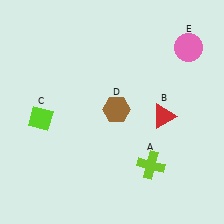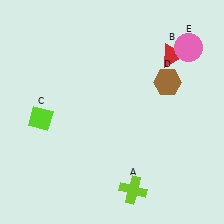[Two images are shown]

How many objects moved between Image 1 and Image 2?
3 objects moved between the two images.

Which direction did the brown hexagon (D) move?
The brown hexagon (D) moved right.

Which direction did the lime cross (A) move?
The lime cross (A) moved down.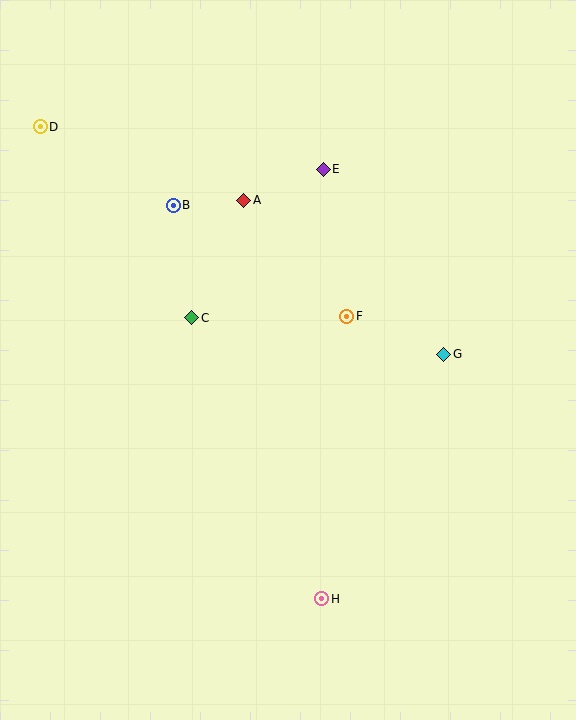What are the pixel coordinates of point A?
Point A is at (244, 200).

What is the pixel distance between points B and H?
The distance between B and H is 421 pixels.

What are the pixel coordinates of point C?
Point C is at (192, 318).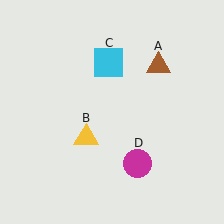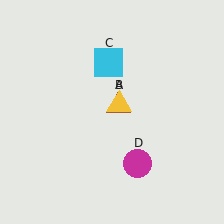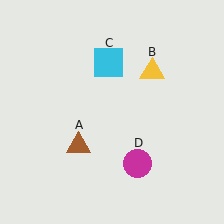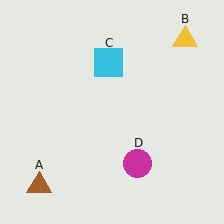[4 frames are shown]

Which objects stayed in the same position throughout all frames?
Cyan square (object C) and magenta circle (object D) remained stationary.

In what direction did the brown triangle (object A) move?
The brown triangle (object A) moved down and to the left.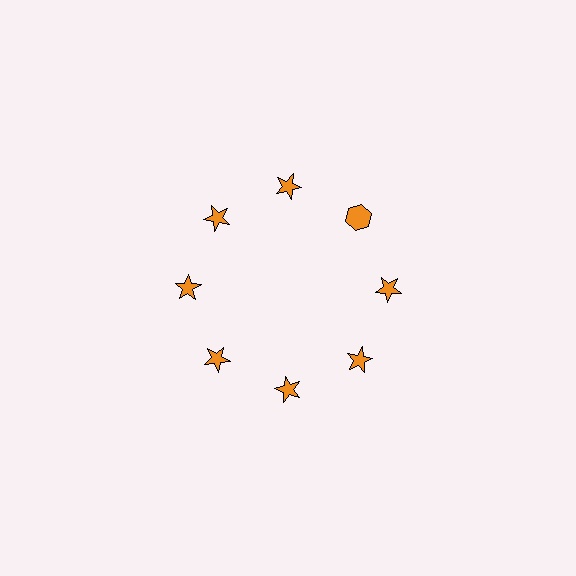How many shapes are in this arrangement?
There are 8 shapes arranged in a ring pattern.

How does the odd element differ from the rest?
It has a different shape: hexagon instead of star.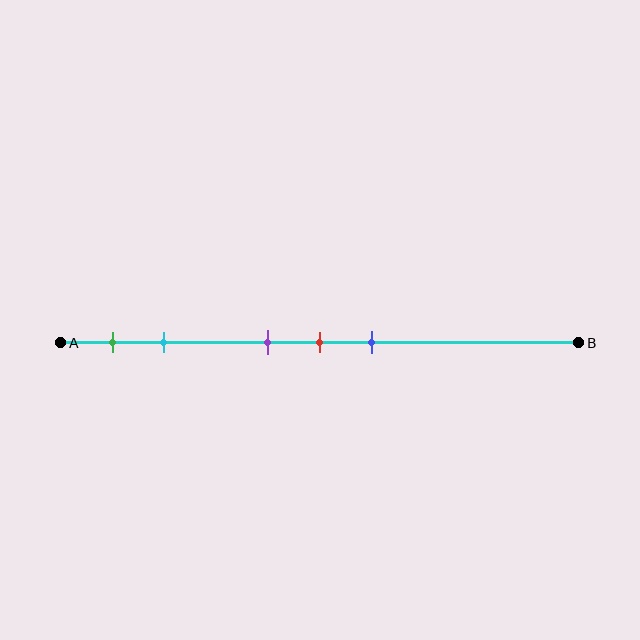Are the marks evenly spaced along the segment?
No, the marks are not evenly spaced.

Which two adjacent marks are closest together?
The purple and red marks are the closest adjacent pair.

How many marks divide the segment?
There are 5 marks dividing the segment.